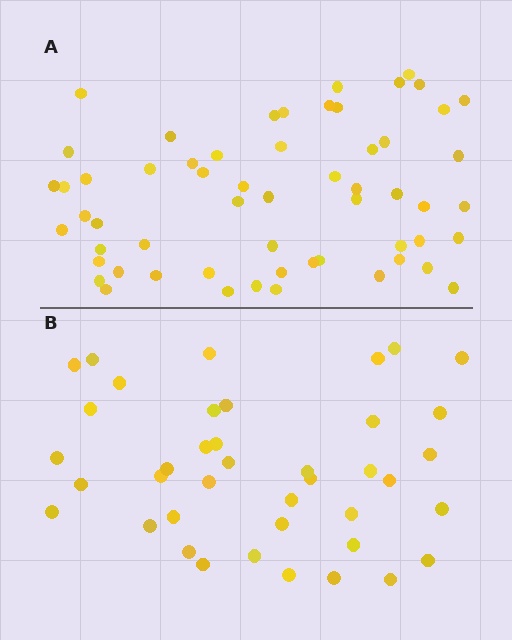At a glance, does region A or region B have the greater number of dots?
Region A (the top region) has more dots.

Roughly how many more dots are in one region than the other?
Region A has approximately 20 more dots than region B.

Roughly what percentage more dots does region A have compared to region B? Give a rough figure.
About 45% more.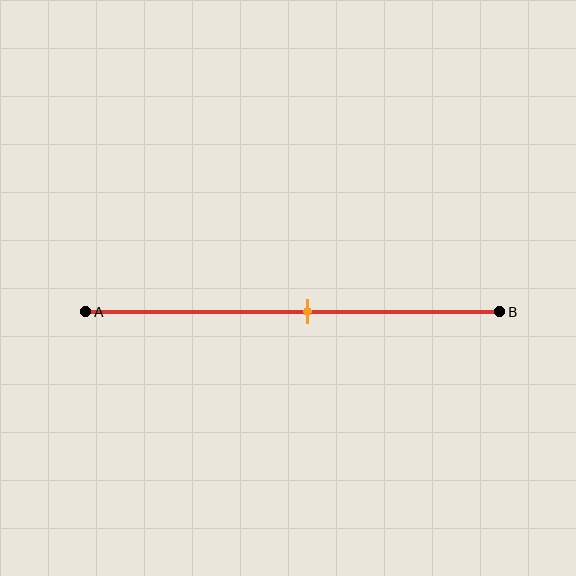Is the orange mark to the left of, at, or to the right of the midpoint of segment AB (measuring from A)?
The orange mark is to the right of the midpoint of segment AB.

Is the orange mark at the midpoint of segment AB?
No, the mark is at about 55% from A, not at the 50% midpoint.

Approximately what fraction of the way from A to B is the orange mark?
The orange mark is approximately 55% of the way from A to B.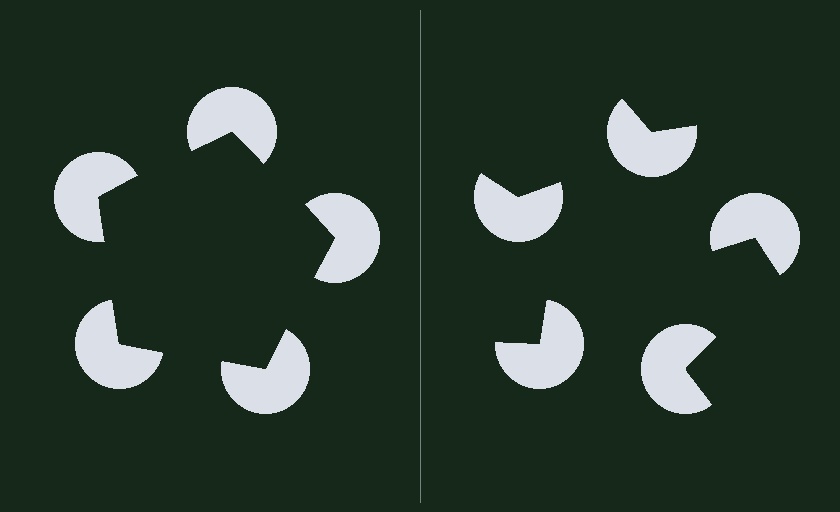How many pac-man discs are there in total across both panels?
10 — 5 on each side.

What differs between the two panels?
The pac-man discs are positioned identically on both sides; only the wedge orientations differ. On the left they align to a pentagon; on the right they are misaligned.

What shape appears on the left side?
An illusory pentagon.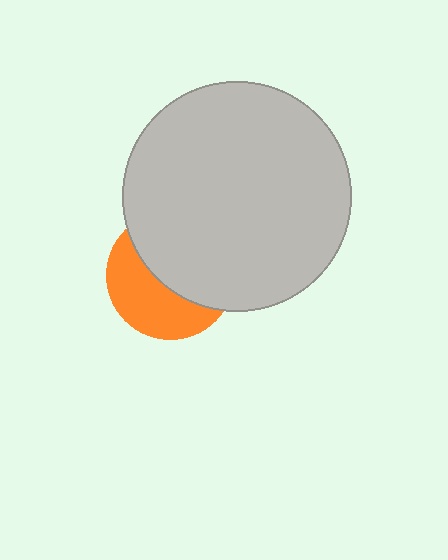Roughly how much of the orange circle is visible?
A small part of it is visible (roughly 44%).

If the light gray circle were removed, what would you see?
You would see the complete orange circle.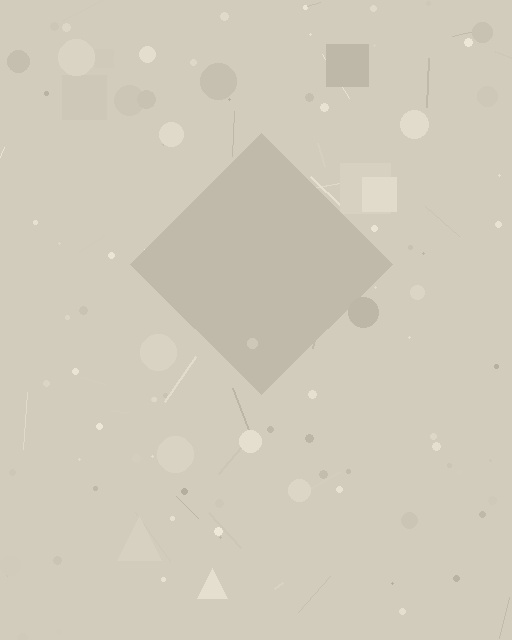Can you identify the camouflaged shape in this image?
The camouflaged shape is a diamond.